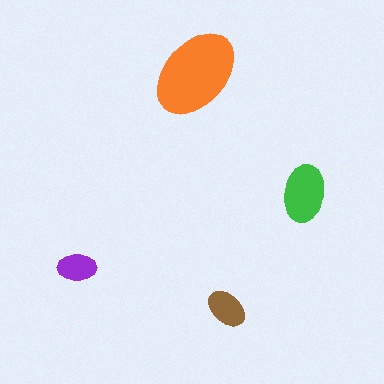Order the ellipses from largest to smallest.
the orange one, the green one, the brown one, the purple one.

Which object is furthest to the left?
The purple ellipse is leftmost.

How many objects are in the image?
There are 4 objects in the image.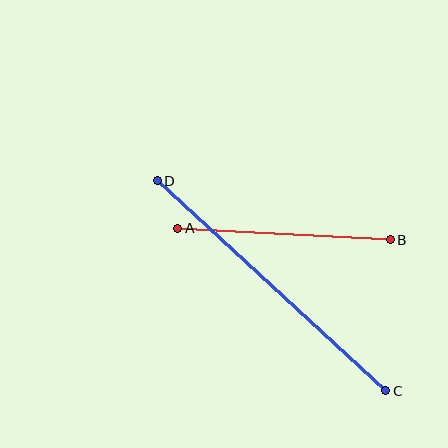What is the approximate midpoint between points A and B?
The midpoint is at approximately (284, 234) pixels.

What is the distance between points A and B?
The distance is approximately 213 pixels.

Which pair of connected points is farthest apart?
Points C and D are farthest apart.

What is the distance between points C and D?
The distance is approximately 310 pixels.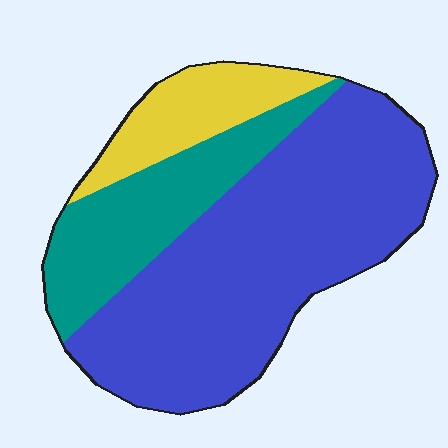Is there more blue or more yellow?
Blue.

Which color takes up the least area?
Yellow, at roughly 15%.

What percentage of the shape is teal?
Teal covers about 25% of the shape.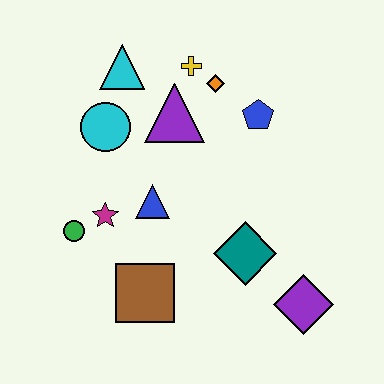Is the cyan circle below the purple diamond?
No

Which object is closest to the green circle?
The magenta star is closest to the green circle.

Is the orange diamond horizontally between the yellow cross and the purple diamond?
Yes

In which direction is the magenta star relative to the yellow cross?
The magenta star is below the yellow cross.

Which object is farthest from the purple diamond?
The cyan triangle is farthest from the purple diamond.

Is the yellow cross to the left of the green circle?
No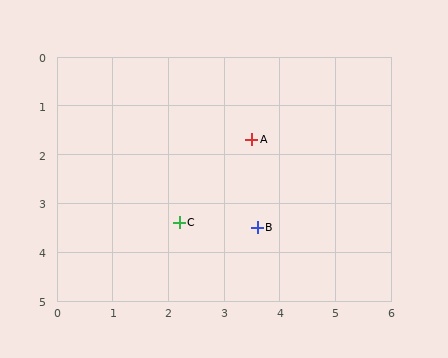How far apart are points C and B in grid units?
Points C and B are about 1.4 grid units apart.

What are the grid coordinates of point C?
Point C is at approximately (2.2, 3.4).